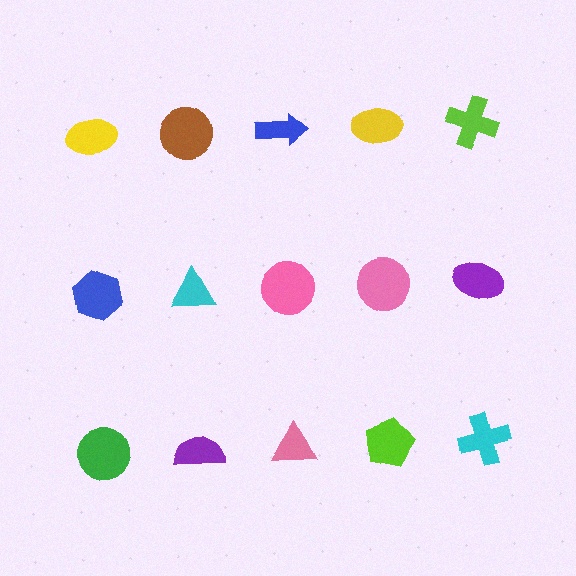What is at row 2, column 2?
A cyan triangle.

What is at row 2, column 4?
A pink circle.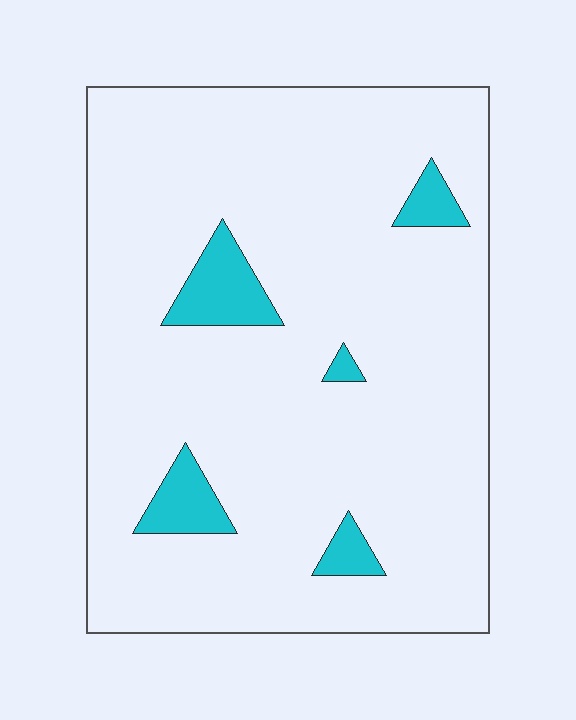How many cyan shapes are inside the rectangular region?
5.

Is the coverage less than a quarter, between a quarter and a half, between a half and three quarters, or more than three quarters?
Less than a quarter.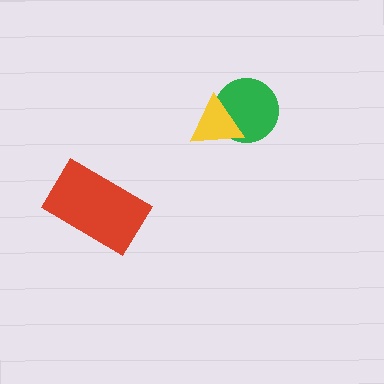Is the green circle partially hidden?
Yes, it is partially covered by another shape.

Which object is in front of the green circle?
The yellow triangle is in front of the green circle.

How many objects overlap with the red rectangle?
0 objects overlap with the red rectangle.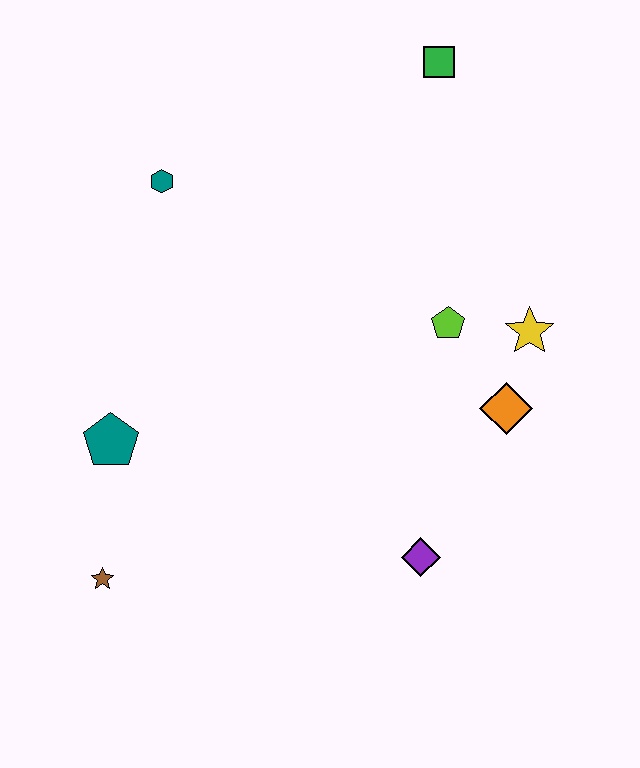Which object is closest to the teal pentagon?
The brown star is closest to the teal pentagon.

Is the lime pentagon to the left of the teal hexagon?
No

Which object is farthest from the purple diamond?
The green square is farthest from the purple diamond.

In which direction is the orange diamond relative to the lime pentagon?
The orange diamond is below the lime pentagon.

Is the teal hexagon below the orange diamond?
No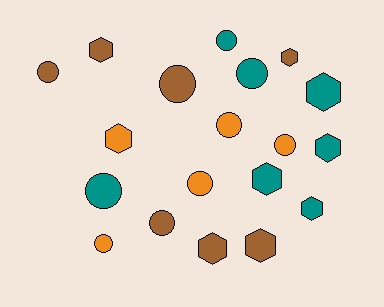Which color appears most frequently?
Teal, with 7 objects.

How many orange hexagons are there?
There is 1 orange hexagon.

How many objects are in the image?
There are 19 objects.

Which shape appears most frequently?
Circle, with 10 objects.